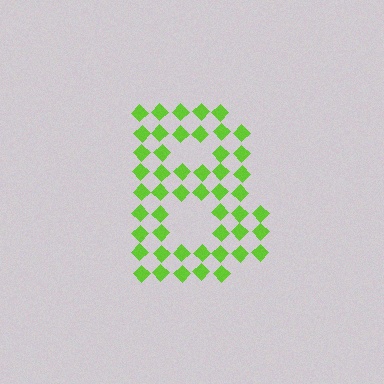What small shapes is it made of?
It is made of small diamonds.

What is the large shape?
The large shape is the letter B.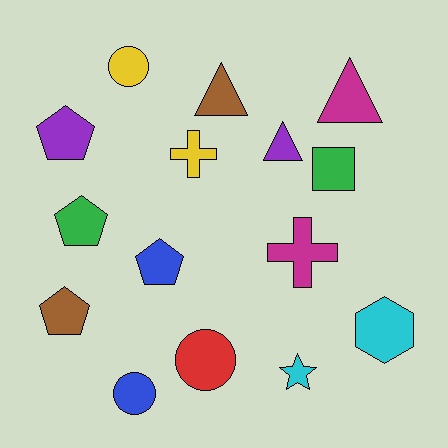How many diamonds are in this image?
There are no diamonds.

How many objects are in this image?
There are 15 objects.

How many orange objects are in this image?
There are no orange objects.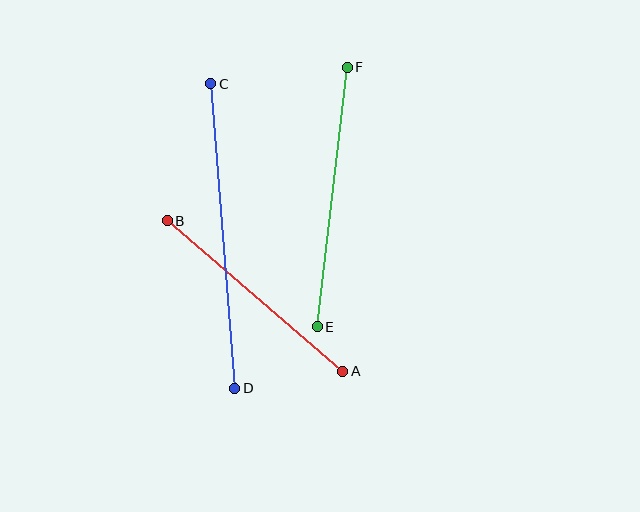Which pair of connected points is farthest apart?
Points C and D are farthest apart.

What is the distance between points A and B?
The distance is approximately 231 pixels.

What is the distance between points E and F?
The distance is approximately 262 pixels.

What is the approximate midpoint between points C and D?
The midpoint is at approximately (223, 236) pixels.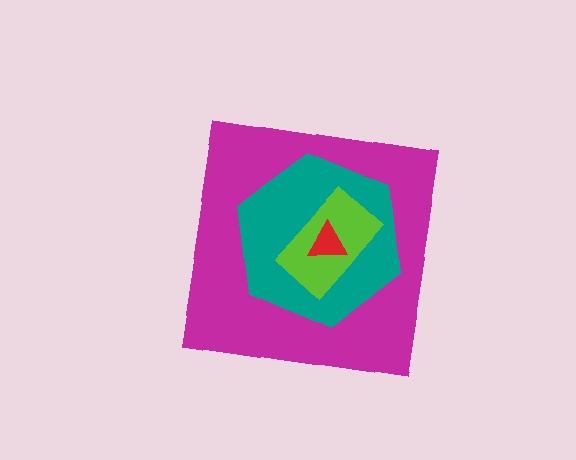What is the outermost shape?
The magenta square.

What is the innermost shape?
The red triangle.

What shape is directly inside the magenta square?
The teal hexagon.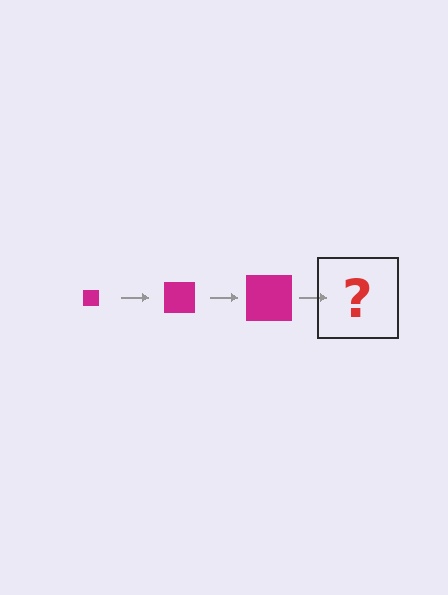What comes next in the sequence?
The next element should be a magenta square, larger than the previous one.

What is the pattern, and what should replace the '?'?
The pattern is that the square gets progressively larger each step. The '?' should be a magenta square, larger than the previous one.